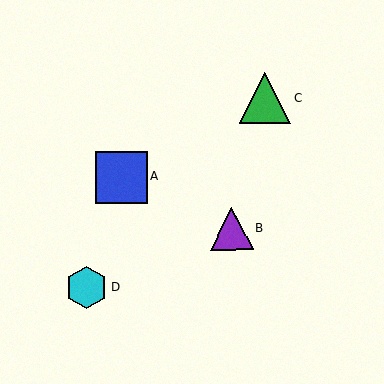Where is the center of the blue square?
The center of the blue square is at (121, 177).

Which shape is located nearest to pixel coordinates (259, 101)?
The green triangle (labeled C) at (265, 98) is nearest to that location.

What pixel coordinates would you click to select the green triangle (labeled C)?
Click at (265, 98) to select the green triangle C.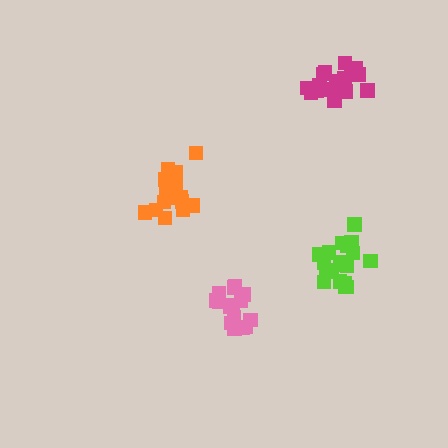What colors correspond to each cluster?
The clusters are colored: magenta, lime, pink, orange.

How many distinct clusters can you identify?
There are 4 distinct clusters.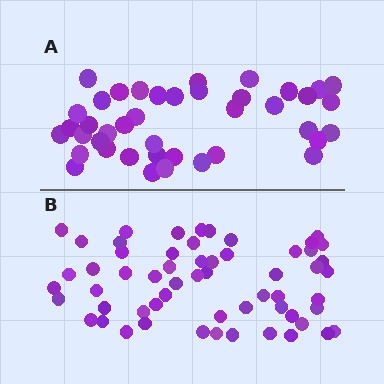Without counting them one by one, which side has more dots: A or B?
Region B (the bottom region) has more dots.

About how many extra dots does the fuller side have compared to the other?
Region B has approximately 15 more dots than region A.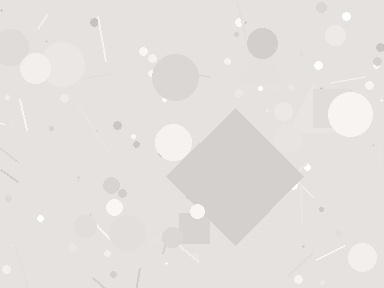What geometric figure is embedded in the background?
A diamond is embedded in the background.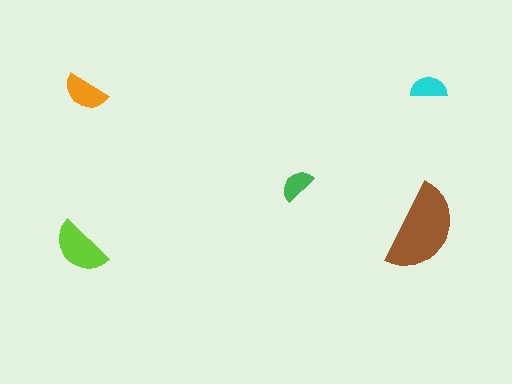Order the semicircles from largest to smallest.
the brown one, the lime one, the orange one, the cyan one, the green one.